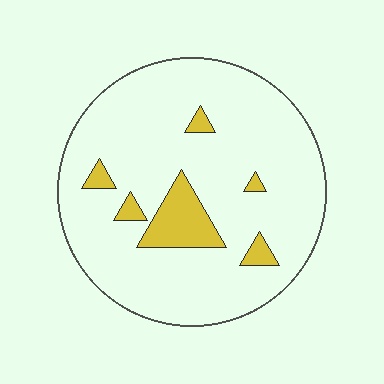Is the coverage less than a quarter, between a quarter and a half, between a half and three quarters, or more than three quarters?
Less than a quarter.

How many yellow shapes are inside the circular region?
6.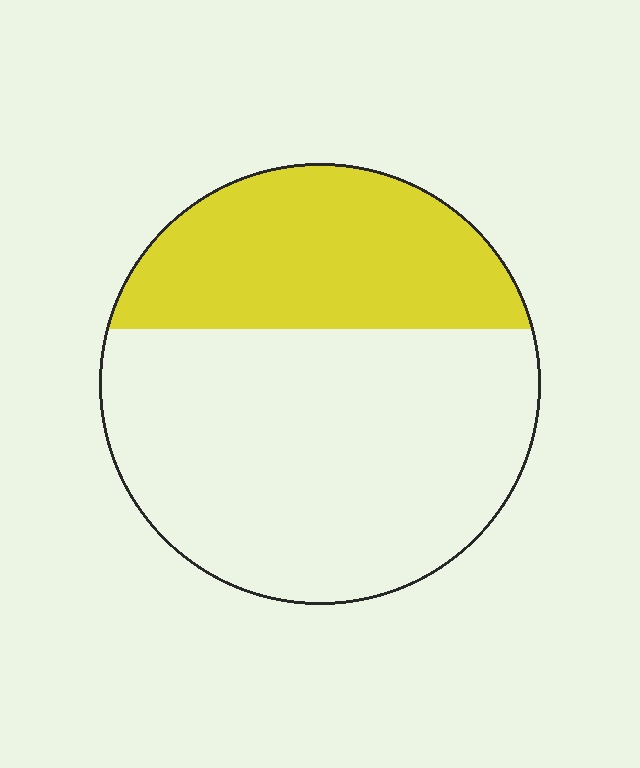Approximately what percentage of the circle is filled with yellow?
Approximately 35%.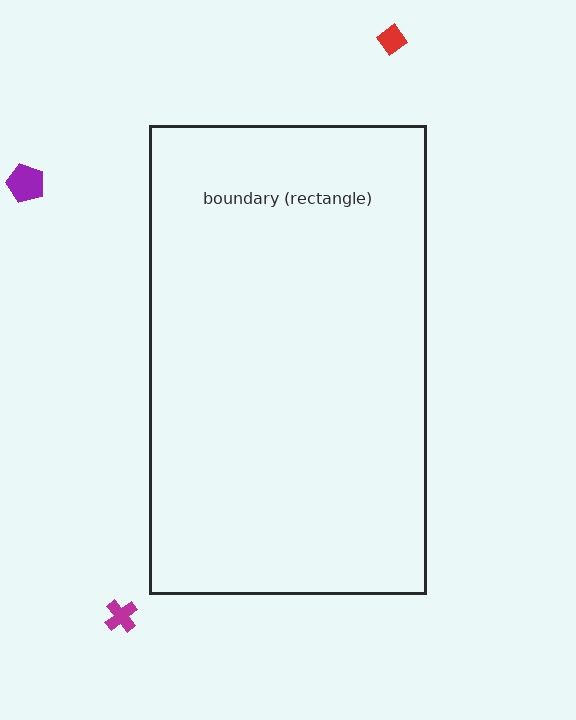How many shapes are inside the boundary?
0 inside, 3 outside.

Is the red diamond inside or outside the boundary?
Outside.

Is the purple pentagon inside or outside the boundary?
Outside.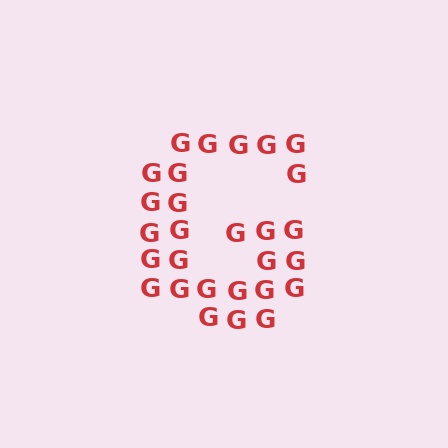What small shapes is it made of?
It is made of small letter G's.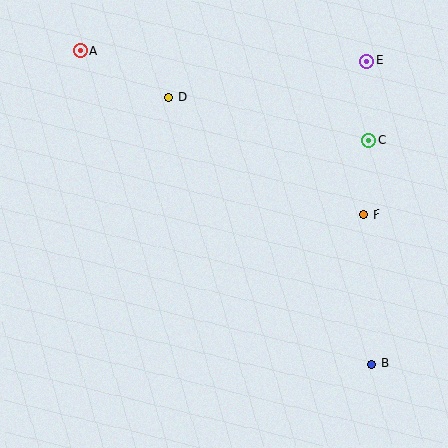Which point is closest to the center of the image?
Point D at (169, 98) is closest to the center.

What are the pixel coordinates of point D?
Point D is at (169, 98).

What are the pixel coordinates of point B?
Point B is at (372, 364).